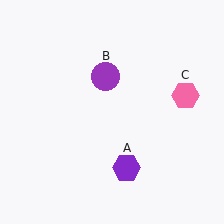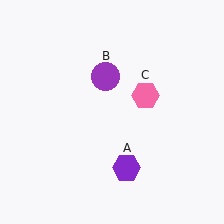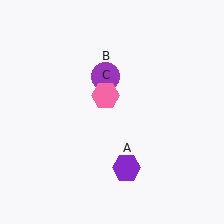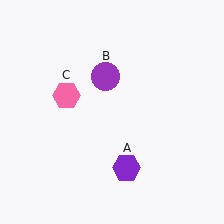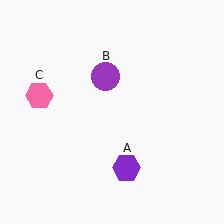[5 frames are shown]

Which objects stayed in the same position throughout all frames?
Purple hexagon (object A) and purple circle (object B) remained stationary.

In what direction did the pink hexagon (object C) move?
The pink hexagon (object C) moved left.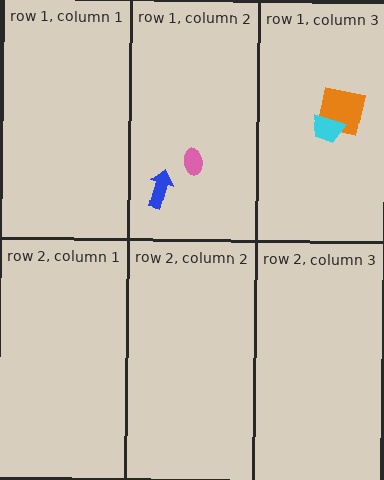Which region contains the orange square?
The row 1, column 3 region.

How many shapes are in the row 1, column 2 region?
2.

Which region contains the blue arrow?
The row 1, column 2 region.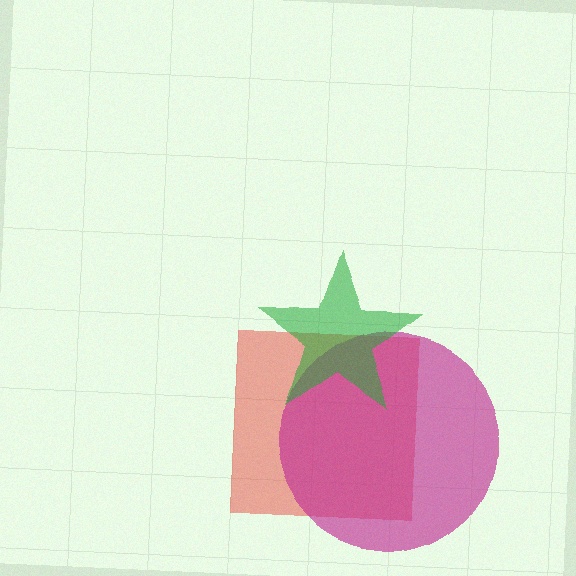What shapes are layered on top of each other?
The layered shapes are: a red square, a magenta circle, a green star.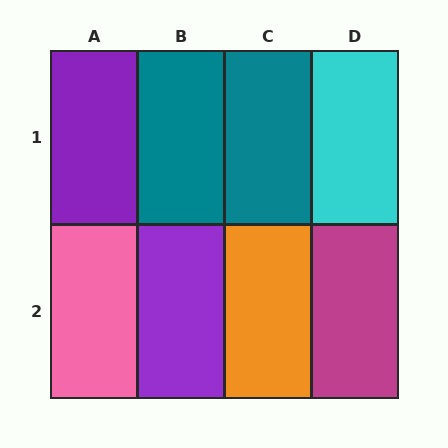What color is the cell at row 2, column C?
Orange.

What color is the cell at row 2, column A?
Pink.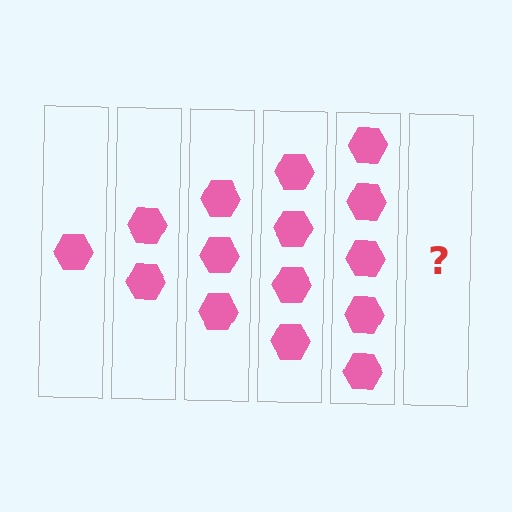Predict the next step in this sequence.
The next step is 6 hexagons.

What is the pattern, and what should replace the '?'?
The pattern is that each step adds one more hexagon. The '?' should be 6 hexagons.